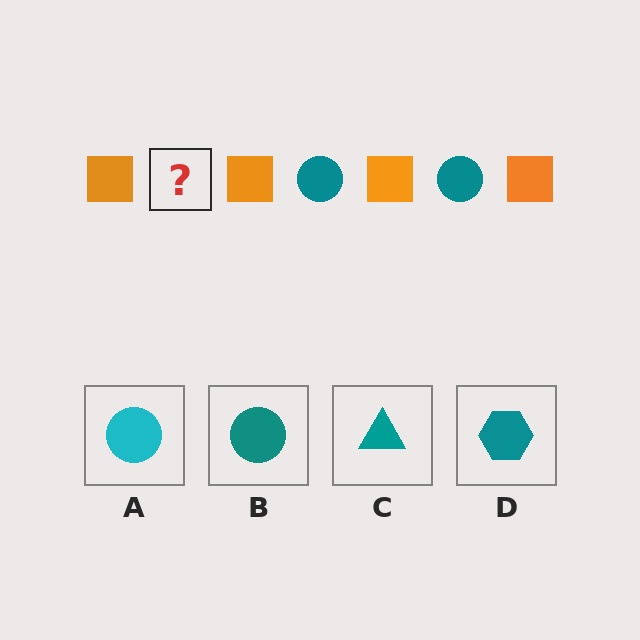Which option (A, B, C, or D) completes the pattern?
B.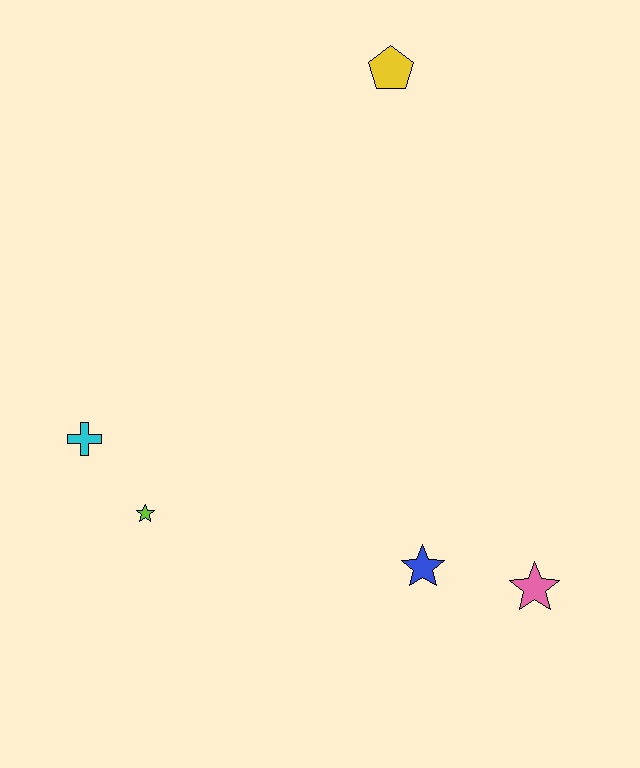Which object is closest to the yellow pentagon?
The cyan cross is closest to the yellow pentagon.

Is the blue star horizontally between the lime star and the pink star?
Yes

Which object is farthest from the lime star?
The yellow pentagon is farthest from the lime star.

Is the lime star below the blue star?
No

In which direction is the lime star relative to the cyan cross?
The lime star is below the cyan cross.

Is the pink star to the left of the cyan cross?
No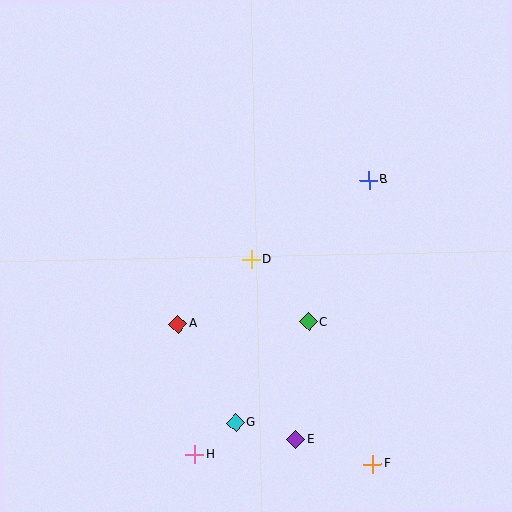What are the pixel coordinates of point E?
Point E is at (296, 440).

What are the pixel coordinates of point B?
Point B is at (369, 180).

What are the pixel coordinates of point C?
Point C is at (309, 322).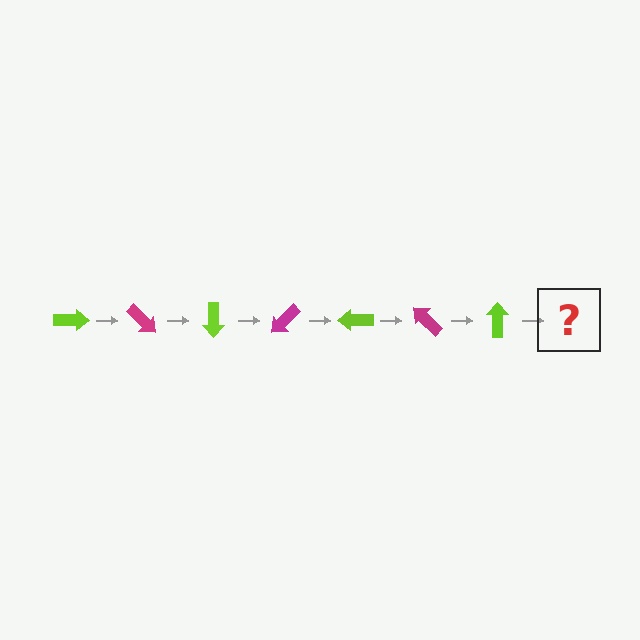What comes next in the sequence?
The next element should be a magenta arrow, rotated 315 degrees from the start.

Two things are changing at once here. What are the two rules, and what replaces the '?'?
The two rules are that it rotates 45 degrees each step and the color cycles through lime and magenta. The '?' should be a magenta arrow, rotated 315 degrees from the start.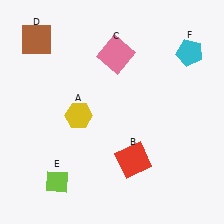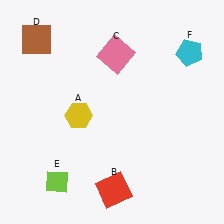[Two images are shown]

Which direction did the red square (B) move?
The red square (B) moved down.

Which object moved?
The red square (B) moved down.